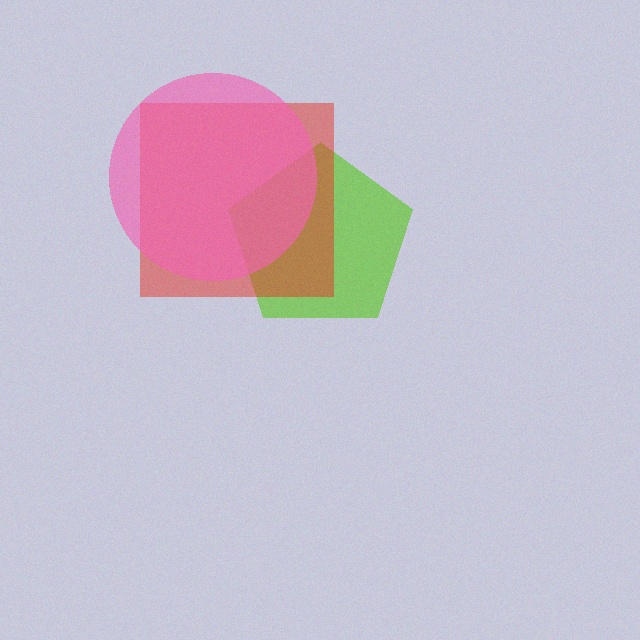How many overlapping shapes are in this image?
There are 3 overlapping shapes in the image.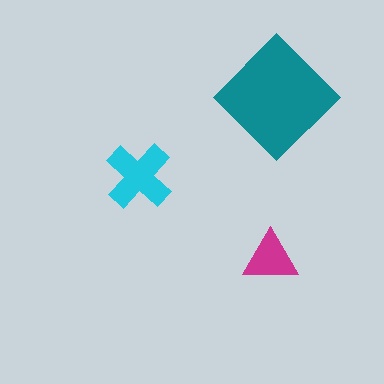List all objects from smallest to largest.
The magenta triangle, the cyan cross, the teal diamond.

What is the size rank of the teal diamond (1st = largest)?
1st.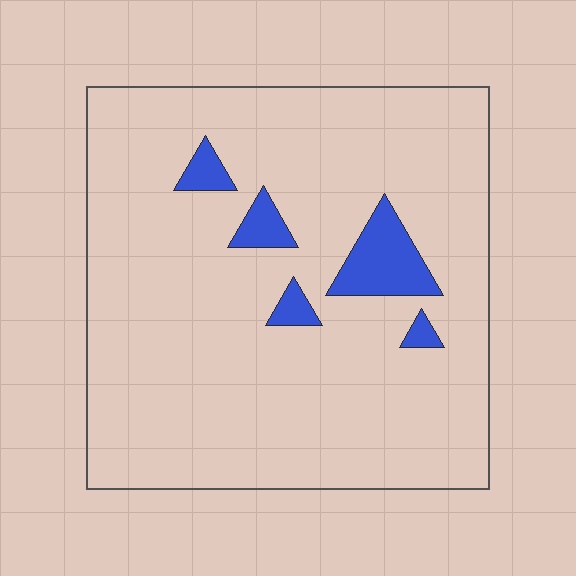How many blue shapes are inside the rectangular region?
5.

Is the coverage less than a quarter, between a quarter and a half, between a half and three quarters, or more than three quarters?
Less than a quarter.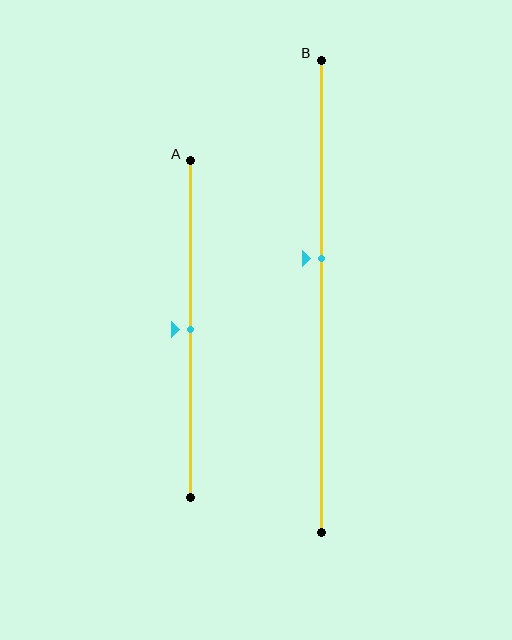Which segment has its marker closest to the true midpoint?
Segment A has its marker closest to the true midpoint.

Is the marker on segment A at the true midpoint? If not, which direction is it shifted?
Yes, the marker on segment A is at the true midpoint.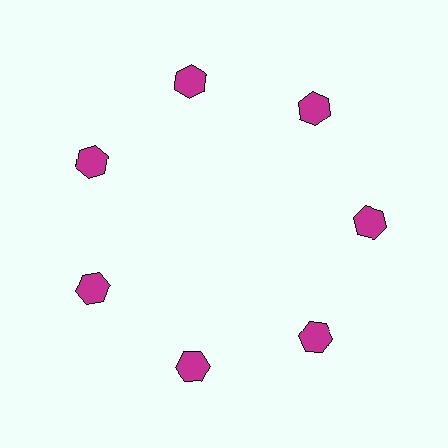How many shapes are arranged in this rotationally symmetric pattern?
There are 7 shapes, arranged in 7 groups of 1.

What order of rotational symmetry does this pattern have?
This pattern has 7-fold rotational symmetry.